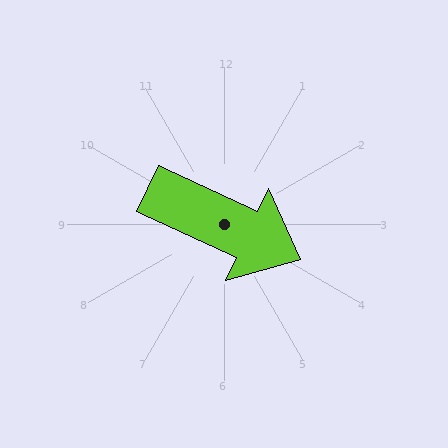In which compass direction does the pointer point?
Southeast.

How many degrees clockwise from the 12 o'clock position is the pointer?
Approximately 115 degrees.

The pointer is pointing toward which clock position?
Roughly 4 o'clock.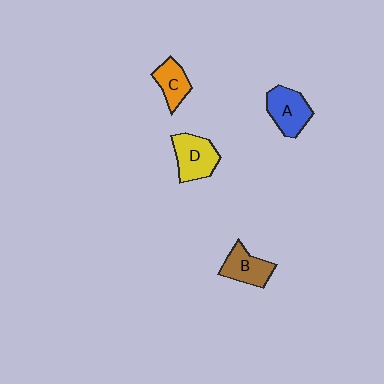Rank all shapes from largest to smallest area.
From largest to smallest: D (yellow), A (blue), B (brown), C (orange).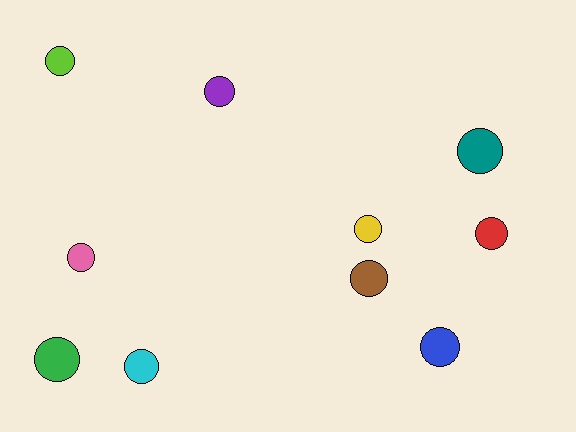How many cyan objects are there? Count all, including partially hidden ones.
There is 1 cyan object.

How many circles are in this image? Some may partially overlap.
There are 10 circles.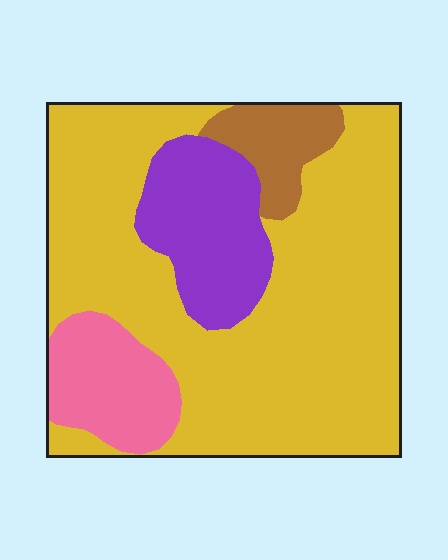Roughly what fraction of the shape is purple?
Purple takes up about one sixth (1/6) of the shape.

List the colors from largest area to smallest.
From largest to smallest: yellow, purple, pink, brown.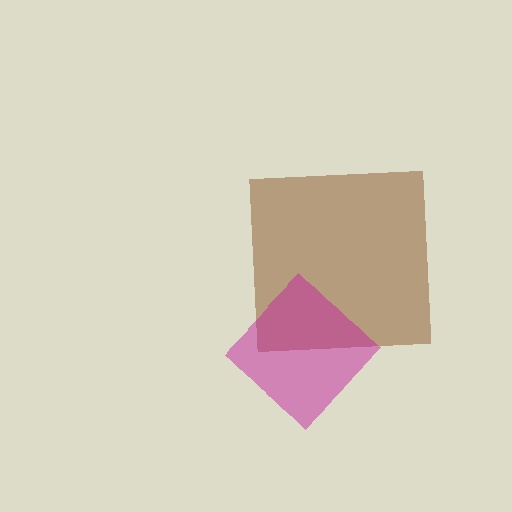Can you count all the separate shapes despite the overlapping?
Yes, there are 2 separate shapes.